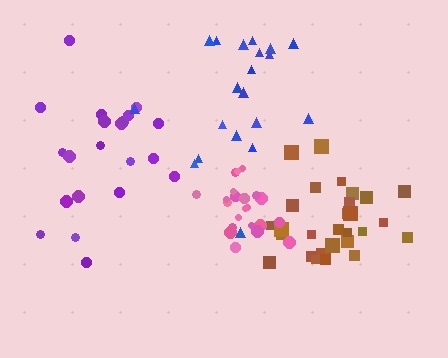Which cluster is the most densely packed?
Pink.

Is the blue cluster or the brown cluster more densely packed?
Brown.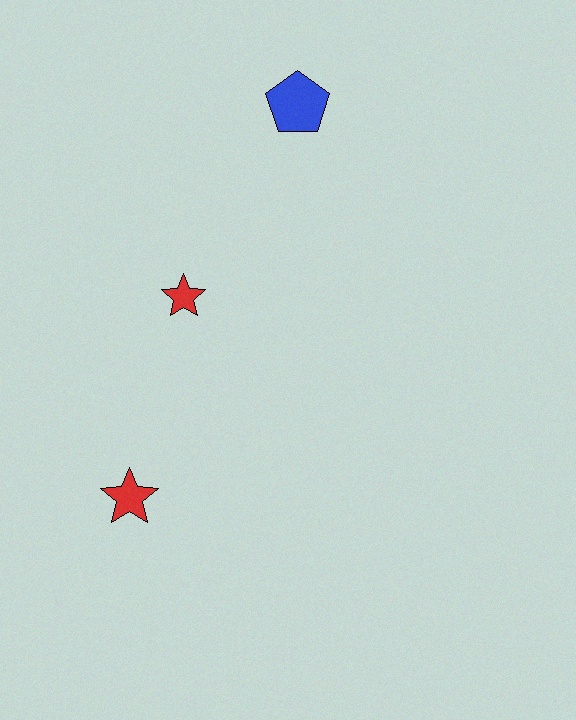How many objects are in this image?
There are 3 objects.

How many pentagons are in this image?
There is 1 pentagon.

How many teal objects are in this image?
There are no teal objects.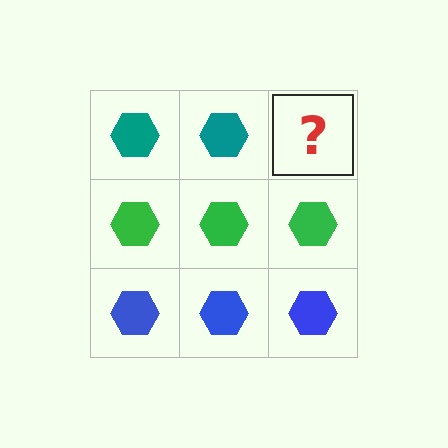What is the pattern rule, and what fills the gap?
The rule is that each row has a consistent color. The gap should be filled with a teal hexagon.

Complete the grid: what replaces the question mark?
The question mark should be replaced with a teal hexagon.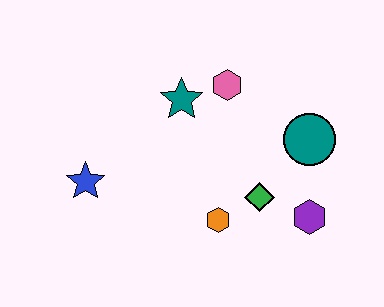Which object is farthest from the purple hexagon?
The blue star is farthest from the purple hexagon.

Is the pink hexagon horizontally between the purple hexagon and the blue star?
Yes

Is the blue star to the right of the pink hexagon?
No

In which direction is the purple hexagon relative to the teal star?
The purple hexagon is to the right of the teal star.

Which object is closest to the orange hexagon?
The green diamond is closest to the orange hexagon.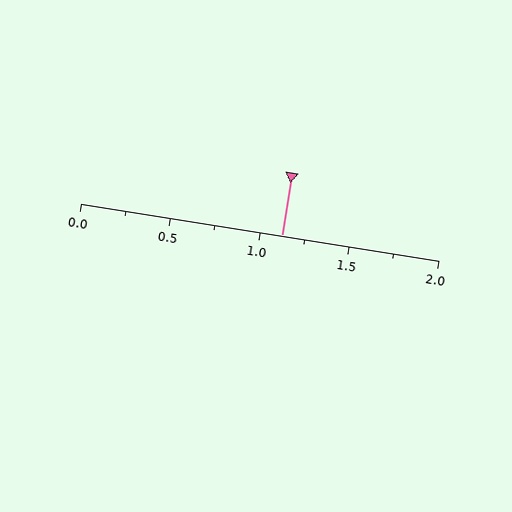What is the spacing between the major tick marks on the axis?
The major ticks are spaced 0.5 apart.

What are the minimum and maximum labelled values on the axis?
The axis runs from 0.0 to 2.0.